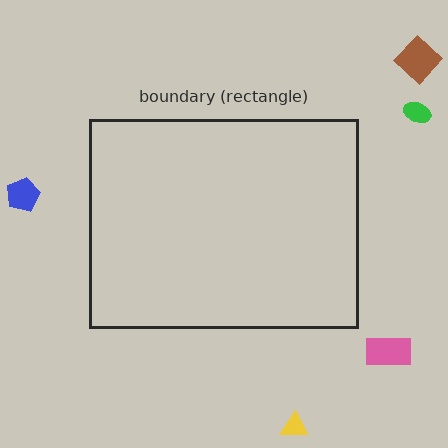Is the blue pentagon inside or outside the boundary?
Outside.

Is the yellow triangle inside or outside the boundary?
Outside.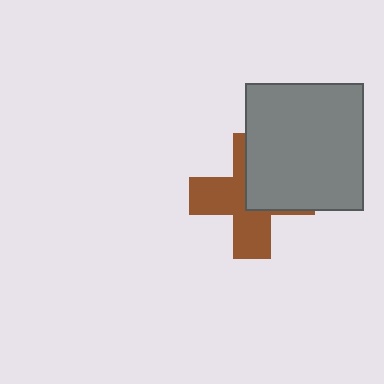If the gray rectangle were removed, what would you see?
You would see the complete brown cross.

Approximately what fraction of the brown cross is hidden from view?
Roughly 43% of the brown cross is hidden behind the gray rectangle.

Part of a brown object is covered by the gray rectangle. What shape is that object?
It is a cross.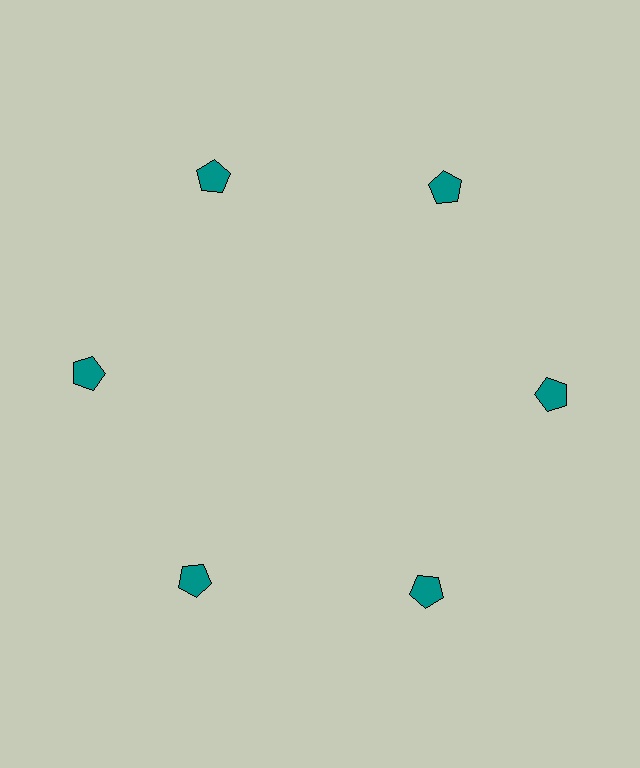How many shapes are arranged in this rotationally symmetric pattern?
There are 6 shapes, arranged in 6 groups of 1.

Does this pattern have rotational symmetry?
Yes, this pattern has 6-fold rotational symmetry. It looks the same after rotating 60 degrees around the center.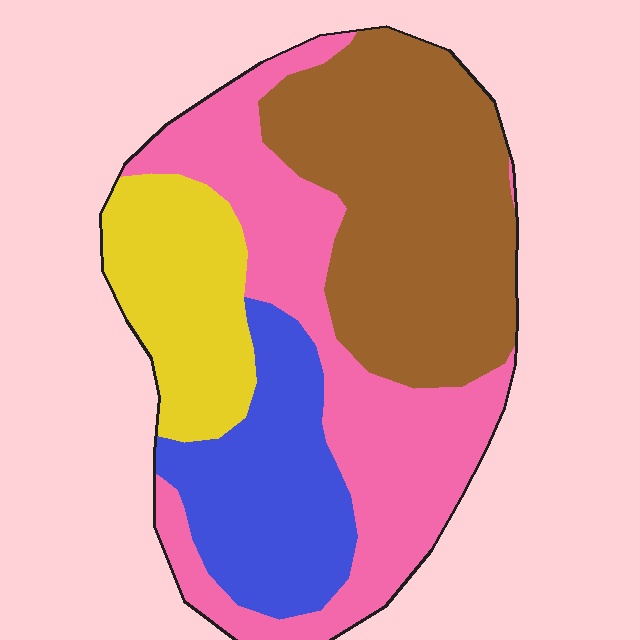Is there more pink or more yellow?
Pink.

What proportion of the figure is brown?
Brown covers around 35% of the figure.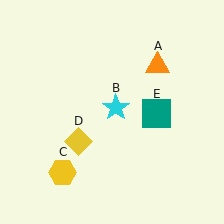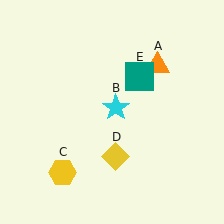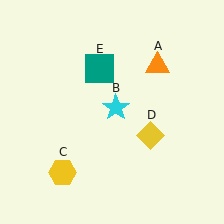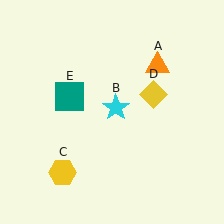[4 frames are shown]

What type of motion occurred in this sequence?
The yellow diamond (object D), teal square (object E) rotated counterclockwise around the center of the scene.